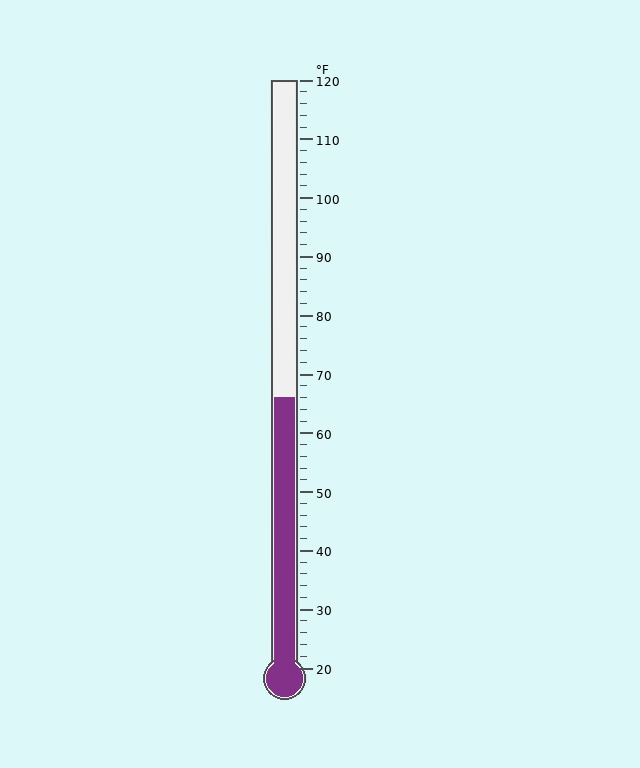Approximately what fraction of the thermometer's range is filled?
The thermometer is filled to approximately 45% of its range.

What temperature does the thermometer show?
The thermometer shows approximately 66°F.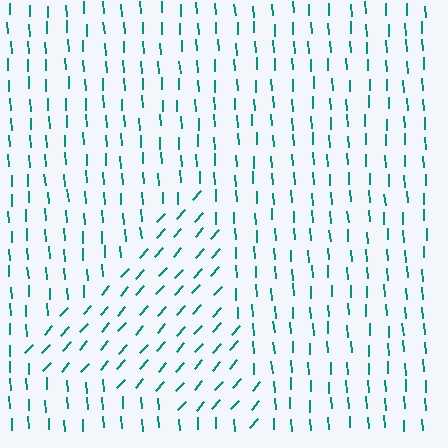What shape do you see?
I see a triangle.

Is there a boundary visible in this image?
Yes, there is a texture boundary formed by a change in line orientation.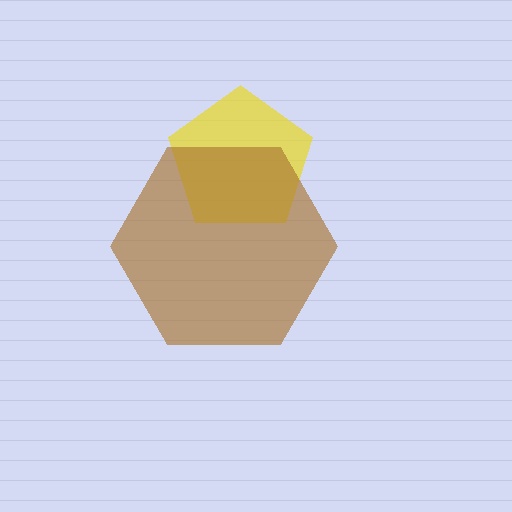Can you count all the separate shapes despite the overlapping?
Yes, there are 2 separate shapes.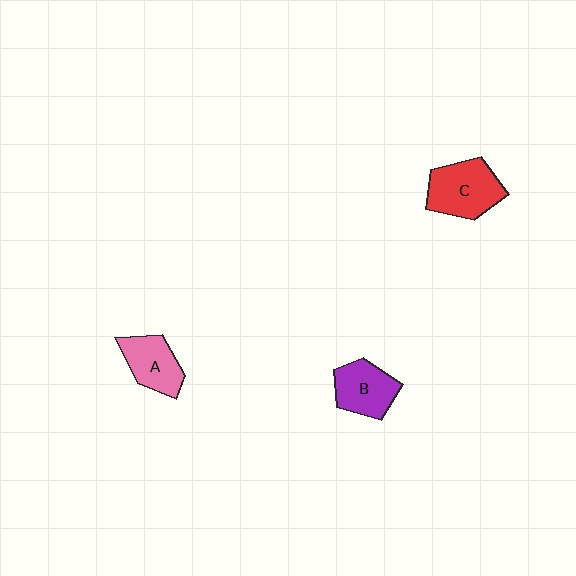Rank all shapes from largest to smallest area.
From largest to smallest: C (red), B (purple), A (pink).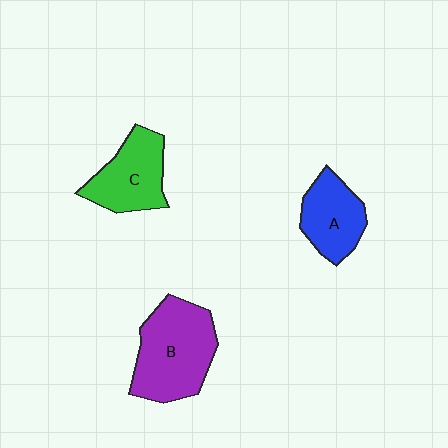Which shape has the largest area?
Shape B (purple).